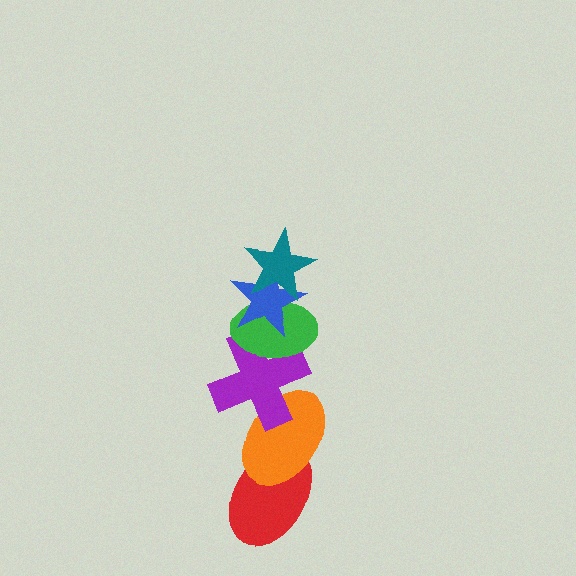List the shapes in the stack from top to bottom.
From top to bottom: the teal star, the blue star, the green ellipse, the purple cross, the orange ellipse, the red ellipse.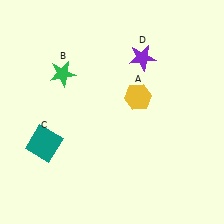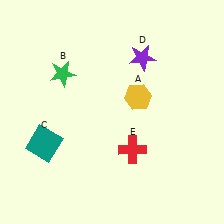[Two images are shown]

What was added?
A red cross (E) was added in Image 2.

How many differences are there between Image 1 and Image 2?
There is 1 difference between the two images.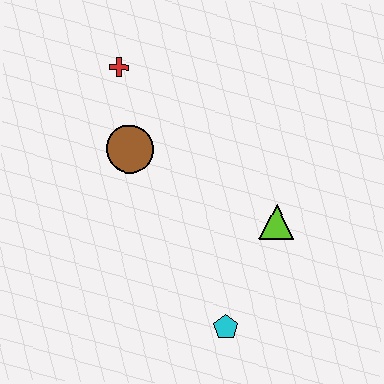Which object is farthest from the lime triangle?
The red cross is farthest from the lime triangle.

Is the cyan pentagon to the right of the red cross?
Yes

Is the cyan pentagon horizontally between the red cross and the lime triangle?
Yes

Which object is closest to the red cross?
The brown circle is closest to the red cross.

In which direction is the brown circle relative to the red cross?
The brown circle is below the red cross.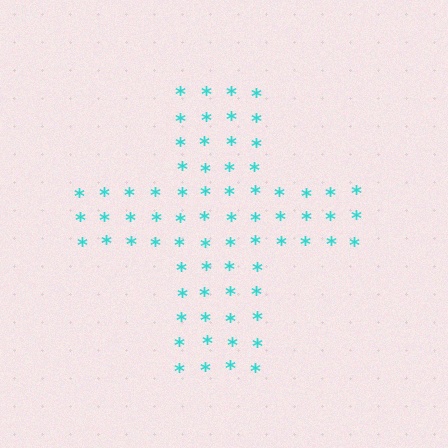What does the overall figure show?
The overall figure shows a cross.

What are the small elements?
The small elements are asterisks.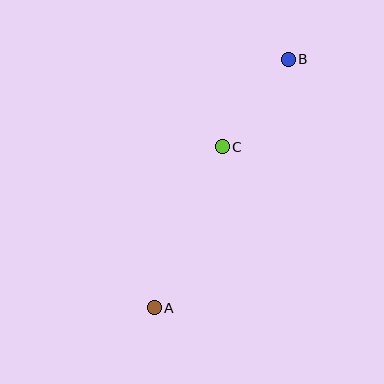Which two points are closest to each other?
Points B and C are closest to each other.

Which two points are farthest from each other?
Points A and B are farthest from each other.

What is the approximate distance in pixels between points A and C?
The distance between A and C is approximately 175 pixels.